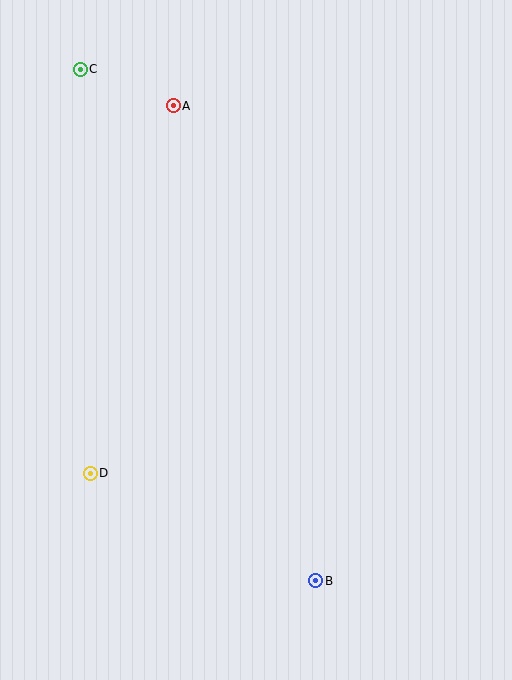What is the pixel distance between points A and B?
The distance between A and B is 496 pixels.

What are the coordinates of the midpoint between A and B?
The midpoint between A and B is at (245, 343).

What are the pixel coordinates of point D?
Point D is at (90, 473).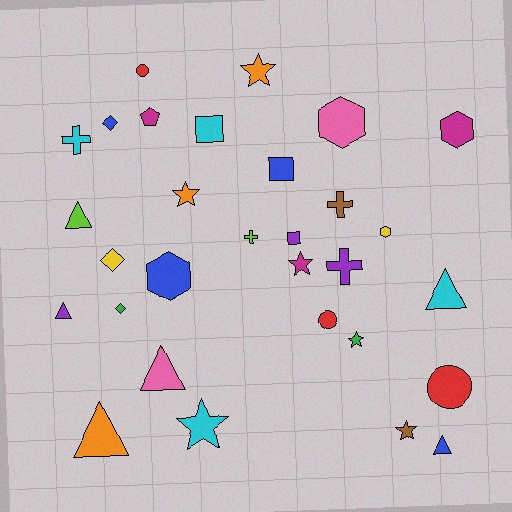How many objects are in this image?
There are 30 objects.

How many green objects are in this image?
There are 2 green objects.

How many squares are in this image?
There are 3 squares.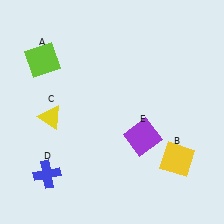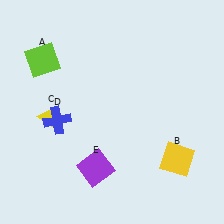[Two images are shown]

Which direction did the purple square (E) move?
The purple square (E) moved left.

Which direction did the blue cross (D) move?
The blue cross (D) moved up.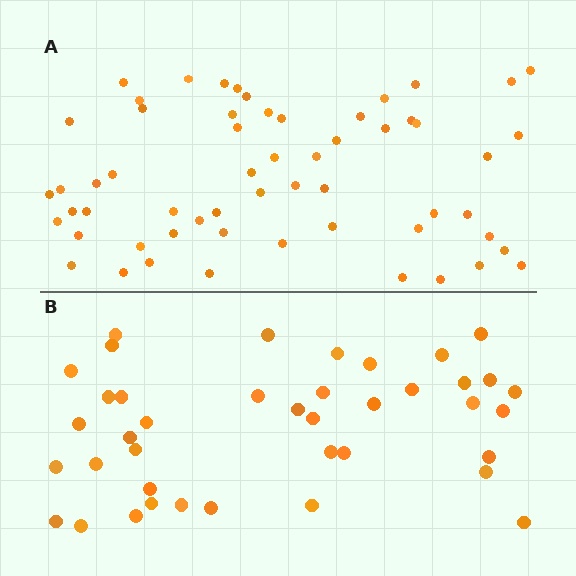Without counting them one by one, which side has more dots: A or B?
Region A (the top region) has more dots.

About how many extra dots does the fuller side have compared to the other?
Region A has approximately 20 more dots than region B.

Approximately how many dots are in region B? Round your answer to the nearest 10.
About 40 dots.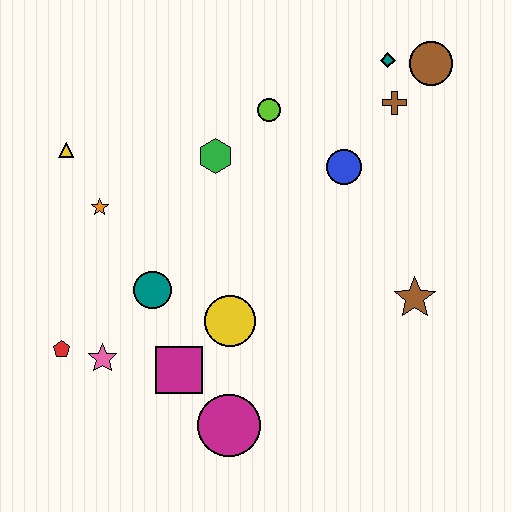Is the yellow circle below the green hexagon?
Yes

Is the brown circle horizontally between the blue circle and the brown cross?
No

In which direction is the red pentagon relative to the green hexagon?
The red pentagon is below the green hexagon.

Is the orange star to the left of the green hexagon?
Yes